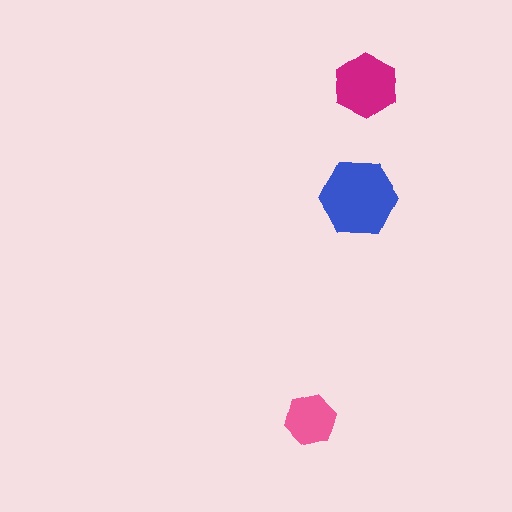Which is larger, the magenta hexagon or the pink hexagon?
The magenta one.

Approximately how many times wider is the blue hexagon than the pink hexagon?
About 1.5 times wider.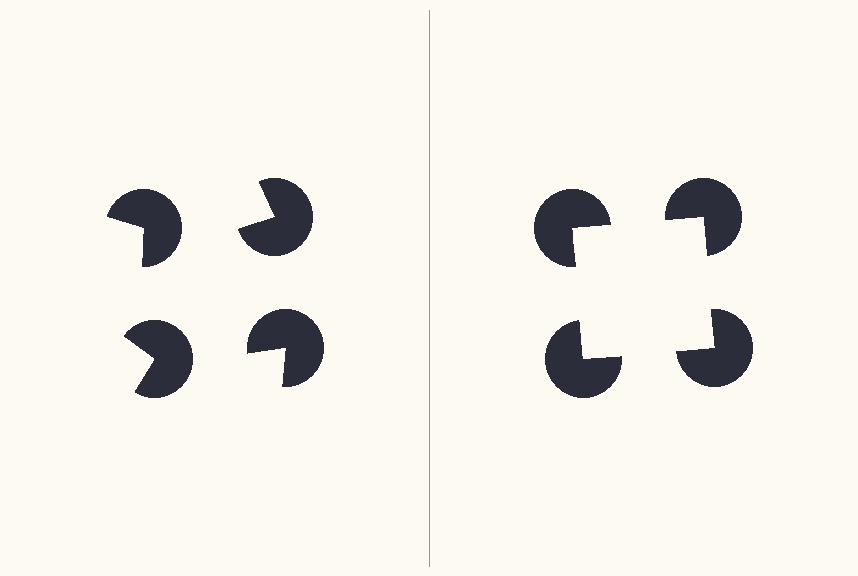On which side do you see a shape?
An illusory square appears on the right side. On the left side the wedge cuts are rotated, so no coherent shape forms.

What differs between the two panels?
The pac-man discs are positioned identically on both sides; only the wedge orientations differ. On the right they align to a square; on the left they are misaligned.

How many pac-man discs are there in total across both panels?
8 — 4 on each side.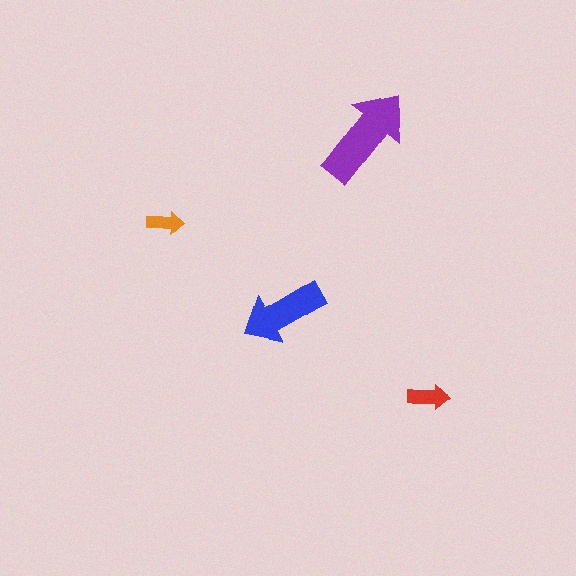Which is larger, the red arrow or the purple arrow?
The purple one.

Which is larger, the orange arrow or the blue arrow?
The blue one.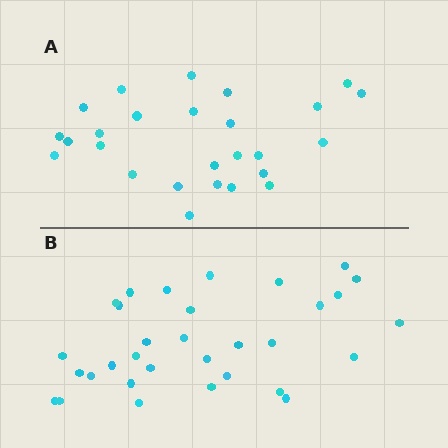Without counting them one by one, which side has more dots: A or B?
Region B (the bottom region) has more dots.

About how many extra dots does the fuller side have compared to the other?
Region B has about 6 more dots than region A.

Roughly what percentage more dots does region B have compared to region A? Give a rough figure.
About 25% more.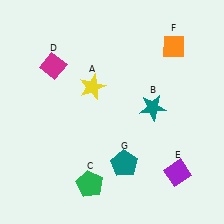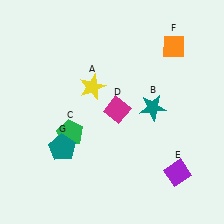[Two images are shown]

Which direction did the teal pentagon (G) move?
The teal pentagon (G) moved left.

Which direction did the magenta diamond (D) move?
The magenta diamond (D) moved right.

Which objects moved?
The objects that moved are: the green pentagon (C), the magenta diamond (D), the teal pentagon (G).